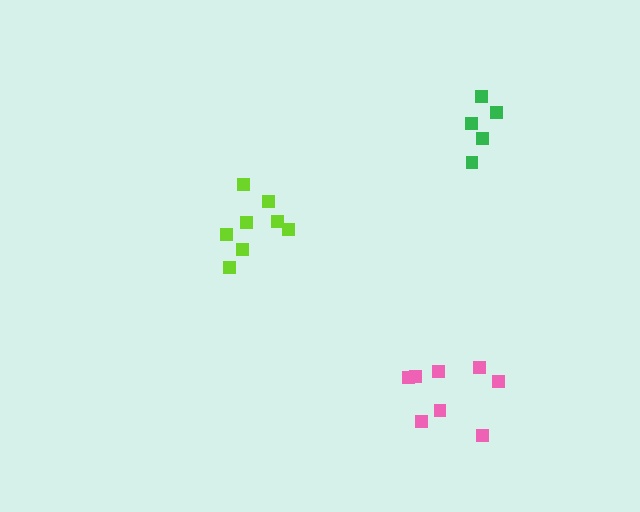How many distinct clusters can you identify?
There are 3 distinct clusters.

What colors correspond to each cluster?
The clusters are colored: green, lime, pink.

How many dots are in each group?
Group 1: 5 dots, Group 2: 8 dots, Group 3: 8 dots (21 total).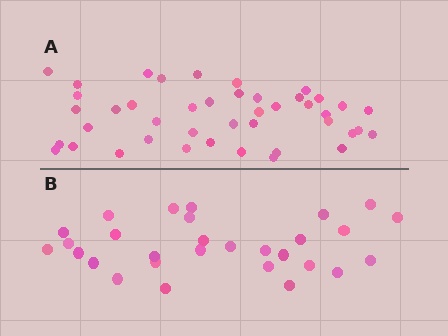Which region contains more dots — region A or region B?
Region A (the top region) has more dots.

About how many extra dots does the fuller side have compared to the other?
Region A has approximately 15 more dots than region B.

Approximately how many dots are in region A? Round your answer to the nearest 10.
About 40 dots. (The exact count is 43, which rounds to 40.)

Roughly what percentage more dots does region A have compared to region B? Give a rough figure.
About 50% more.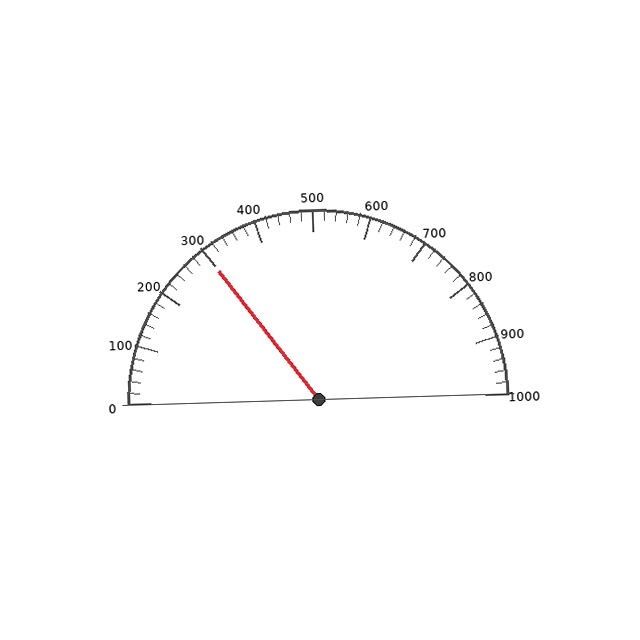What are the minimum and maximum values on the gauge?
The gauge ranges from 0 to 1000.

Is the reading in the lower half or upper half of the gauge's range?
The reading is in the lower half of the range (0 to 1000).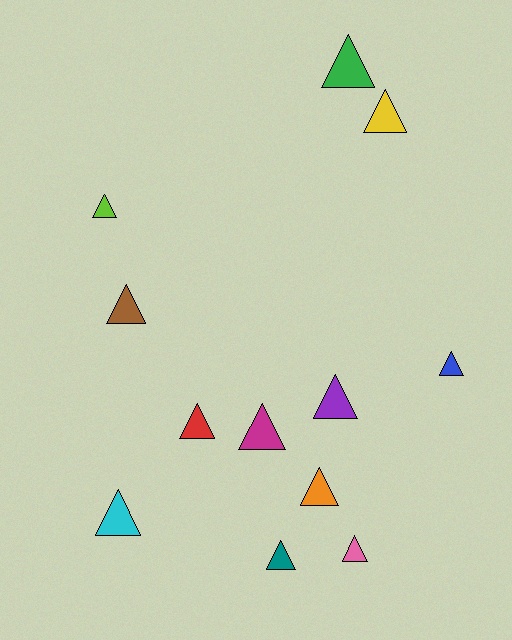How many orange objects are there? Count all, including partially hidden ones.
There is 1 orange object.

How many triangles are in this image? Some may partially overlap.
There are 12 triangles.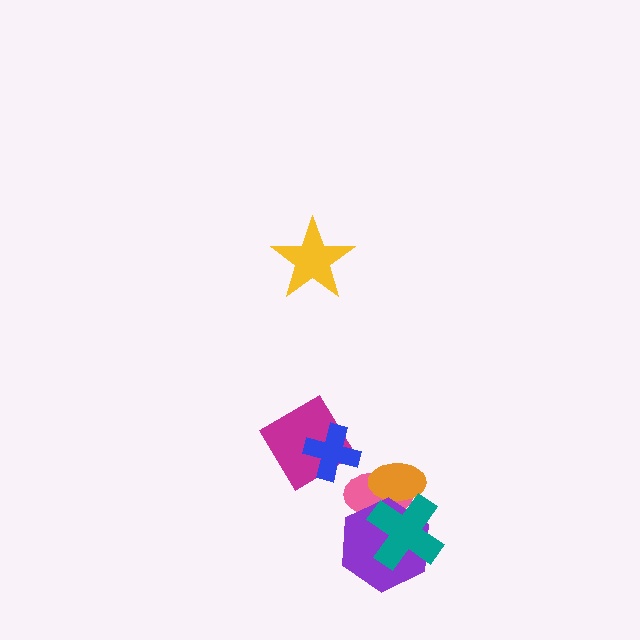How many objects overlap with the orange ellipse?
3 objects overlap with the orange ellipse.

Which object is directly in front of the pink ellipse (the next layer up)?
The orange ellipse is directly in front of the pink ellipse.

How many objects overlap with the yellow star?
0 objects overlap with the yellow star.